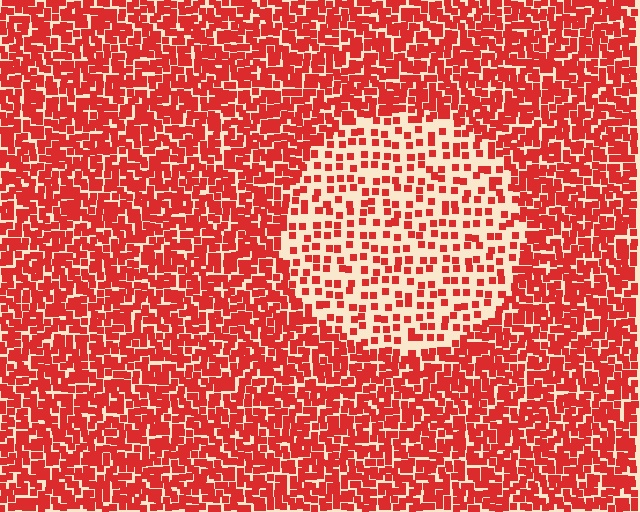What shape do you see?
I see a circle.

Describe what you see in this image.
The image contains small red elements arranged at two different densities. A circle-shaped region is visible where the elements are less densely packed than the surrounding area.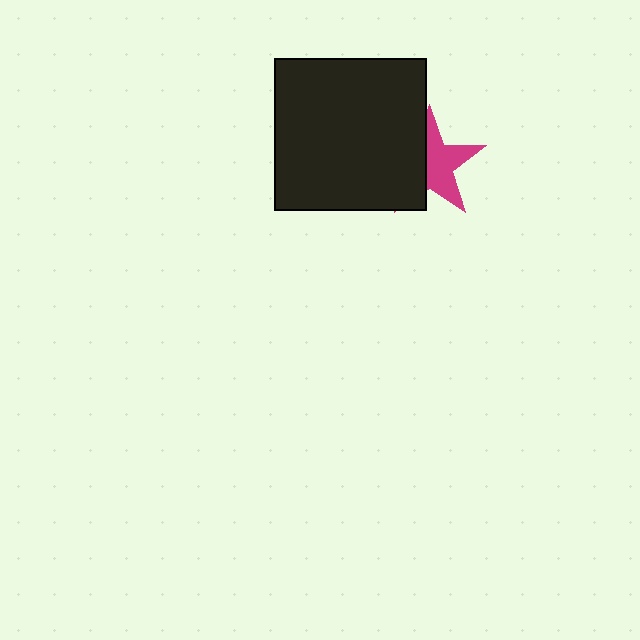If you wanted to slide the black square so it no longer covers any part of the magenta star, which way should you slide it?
Slide it left — that is the most direct way to separate the two shapes.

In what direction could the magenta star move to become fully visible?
The magenta star could move right. That would shift it out from behind the black square entirely.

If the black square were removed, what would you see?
You would see the complete magenta star.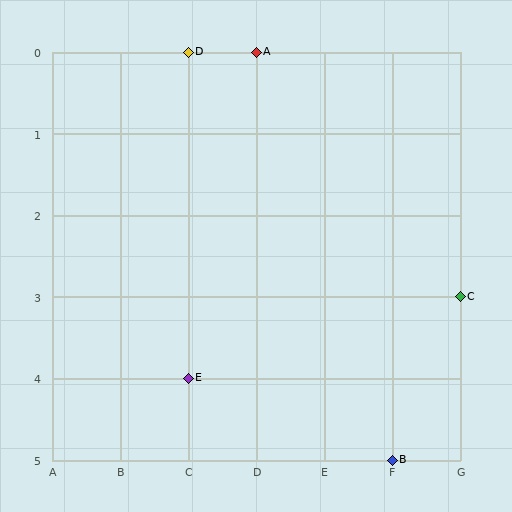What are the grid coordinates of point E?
Point E is at grid coordinates (C, 4).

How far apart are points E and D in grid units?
Points E and D are 4 rows apart.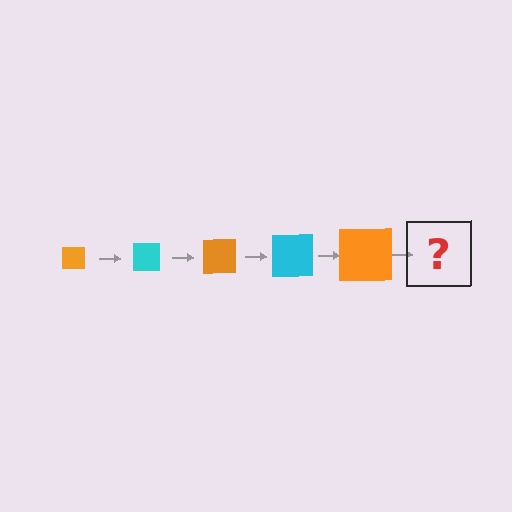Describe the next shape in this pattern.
It should be a cyan square, larger than the previous one.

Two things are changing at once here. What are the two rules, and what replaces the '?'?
The two rules are that the square grows larger each step and the color cycles through orange and cyan. The '?' should be a cyan square, larger than the previous one.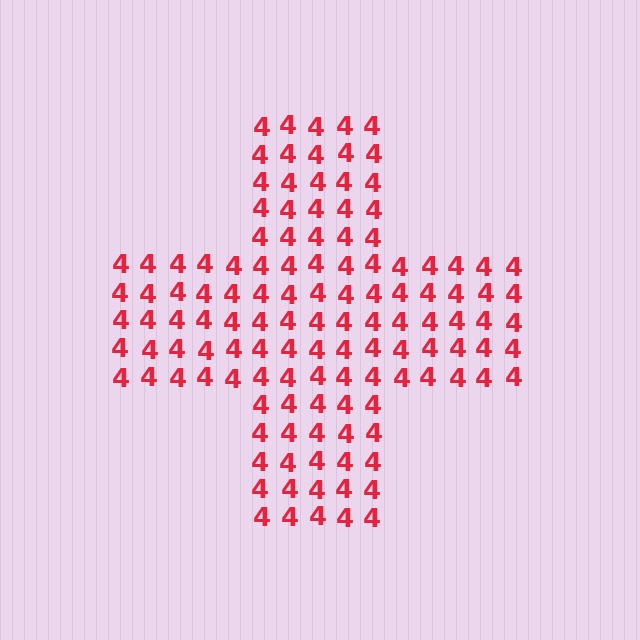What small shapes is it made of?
It is made of small digit 4's.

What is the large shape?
The large shape is a cross.